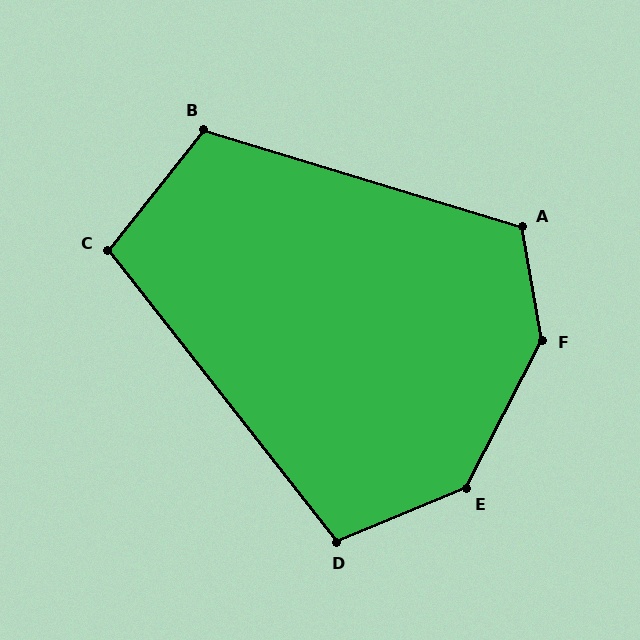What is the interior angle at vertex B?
Approximately 111 degrees (obtuse).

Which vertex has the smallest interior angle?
C, at approximately 104 degrees.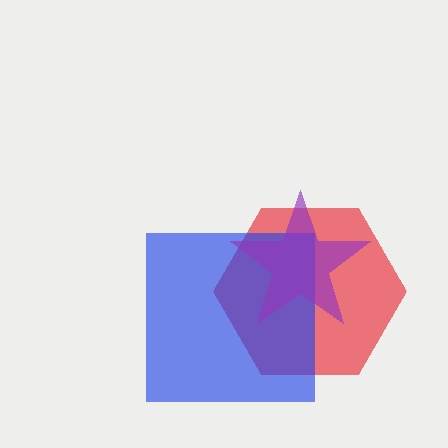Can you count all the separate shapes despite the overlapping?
Yes, there are 3 separate shapes.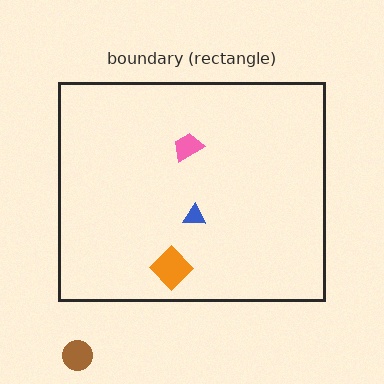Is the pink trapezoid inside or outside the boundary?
Inside.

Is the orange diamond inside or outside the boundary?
Inside.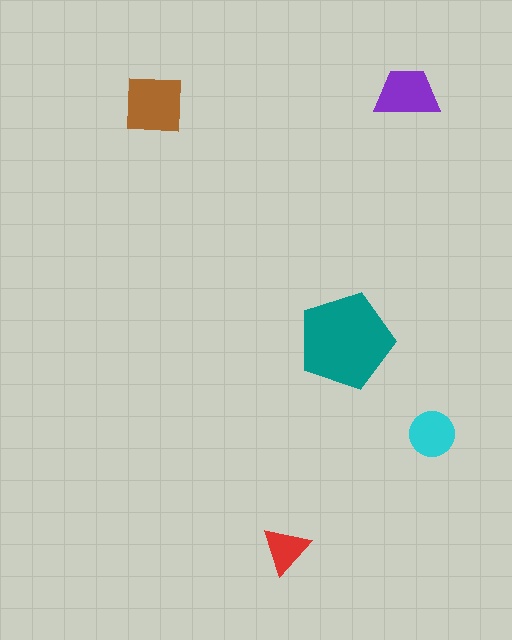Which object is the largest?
The teal pentagon.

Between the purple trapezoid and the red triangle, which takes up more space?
The purple trapezoid.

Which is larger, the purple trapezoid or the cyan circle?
The purple trapezoid.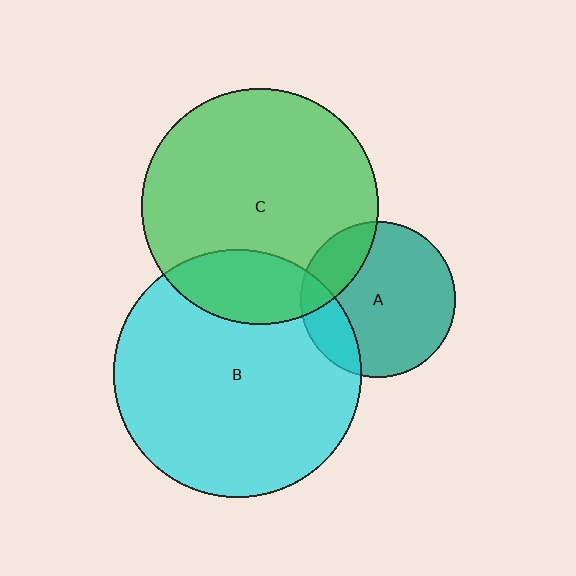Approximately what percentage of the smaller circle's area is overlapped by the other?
Approximately 20%.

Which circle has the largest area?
Circle B (cyan).